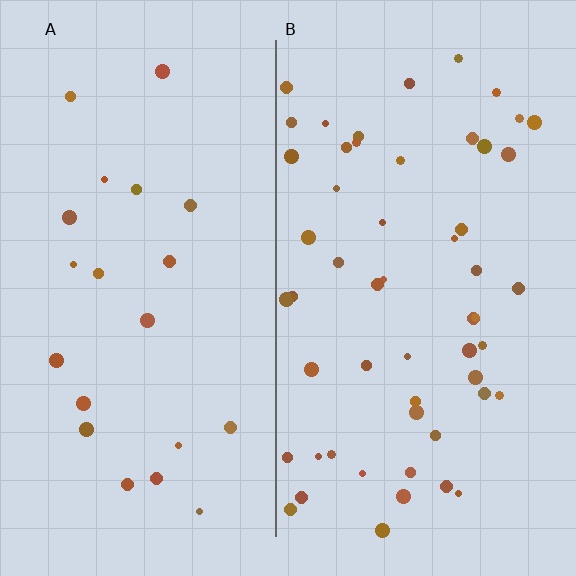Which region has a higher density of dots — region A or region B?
B (the right).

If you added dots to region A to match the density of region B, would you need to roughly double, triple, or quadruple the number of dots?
Approximately triple.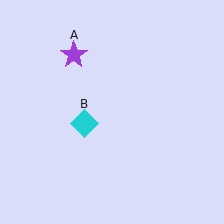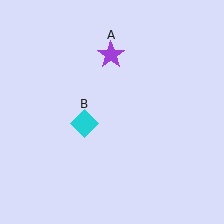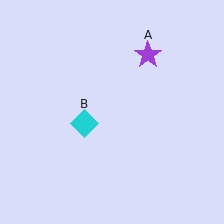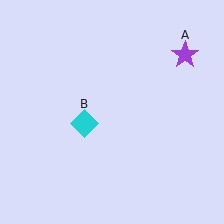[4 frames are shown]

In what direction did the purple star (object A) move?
The purple star (object A) moved right.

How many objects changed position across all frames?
1 object changed position: purple star (object A).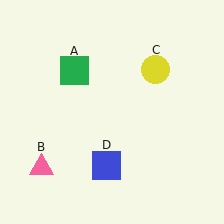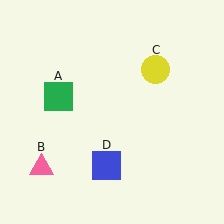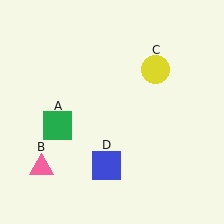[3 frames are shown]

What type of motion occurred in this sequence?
The green square (object A) rotated counterclockwise around the center of the scene.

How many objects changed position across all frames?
1 object changed position: green square (object A).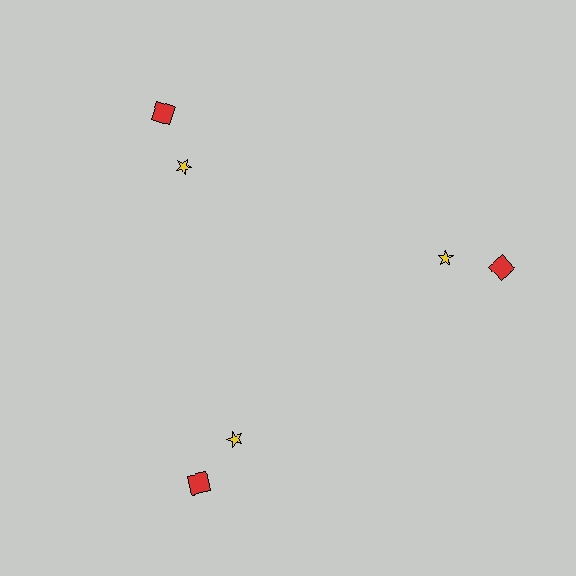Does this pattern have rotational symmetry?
Yes, this pattern has 3-fold rotational symmetry. It looks the same after rotating 120 degrees around the center.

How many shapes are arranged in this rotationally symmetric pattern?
There are 6 shapes, arranged in 3 groups of 2.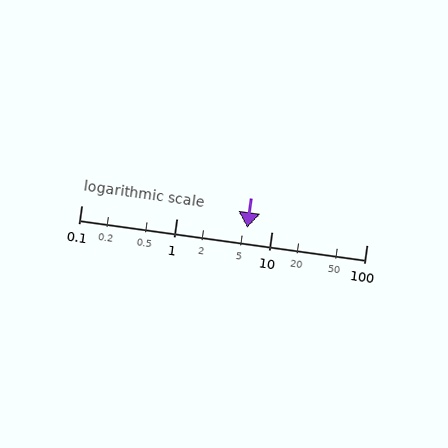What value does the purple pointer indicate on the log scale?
The pointer indicates approximately 5.6.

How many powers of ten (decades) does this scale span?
The scale spans 3 decades, from 0.1 to 100.